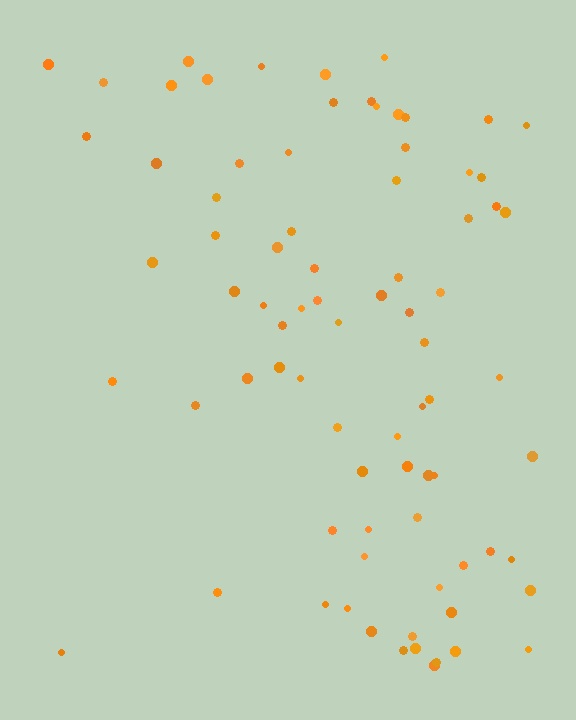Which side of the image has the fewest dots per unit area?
The left.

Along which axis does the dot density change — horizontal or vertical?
Horizontal.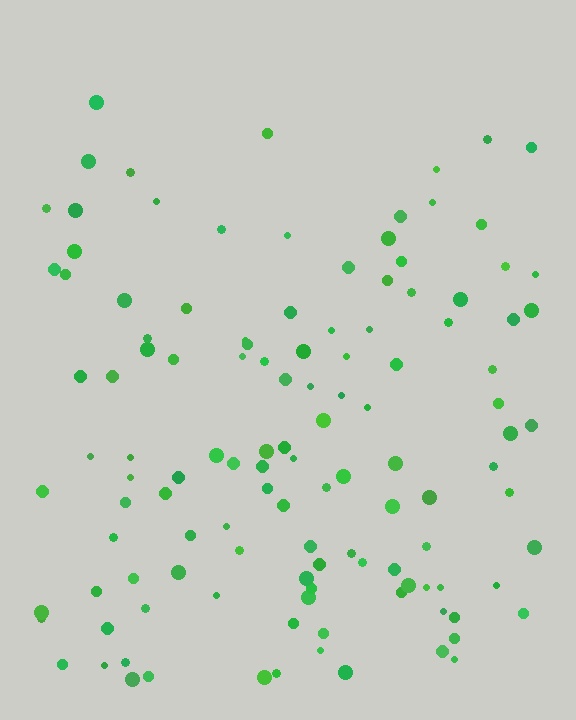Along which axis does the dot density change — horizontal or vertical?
Vertical.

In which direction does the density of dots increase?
From top to bottom, with the bottom side densest.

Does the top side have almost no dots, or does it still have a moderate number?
Still a moderate number, just noticeably fewer than the bottom.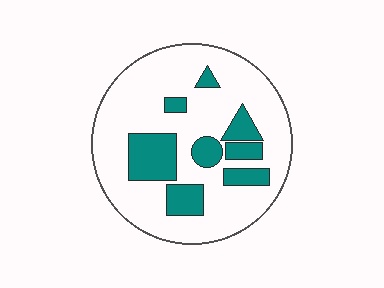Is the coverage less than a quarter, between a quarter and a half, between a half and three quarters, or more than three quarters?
Less than a quarter.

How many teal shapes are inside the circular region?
8.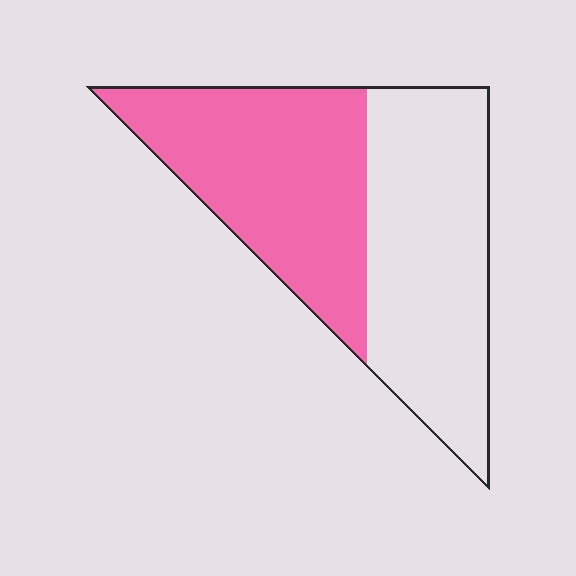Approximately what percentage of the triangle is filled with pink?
Approximately 50%.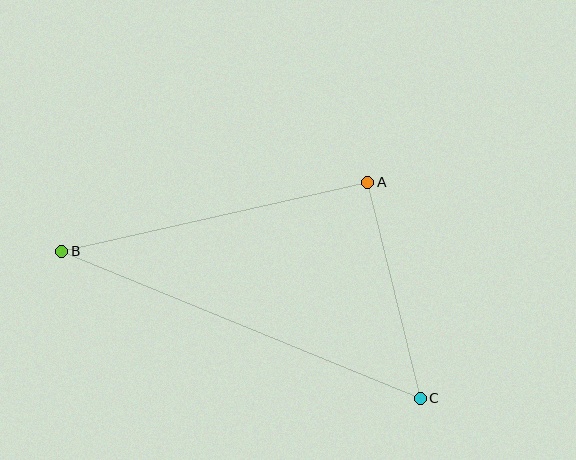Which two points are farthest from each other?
Points B and C are farthest from each other.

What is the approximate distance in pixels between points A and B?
The distance between A and B is approximately 314 pixels.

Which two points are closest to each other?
Points A and C are closest to each other.